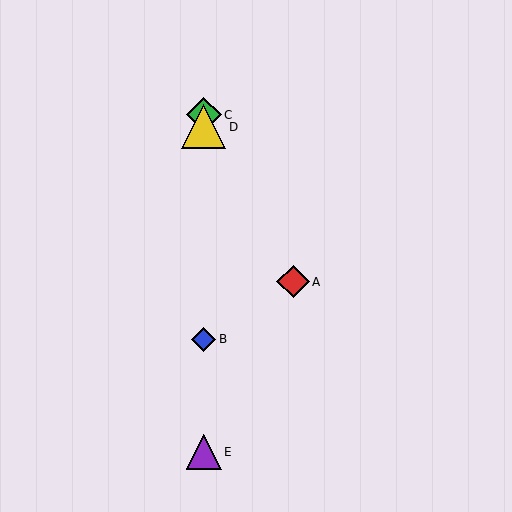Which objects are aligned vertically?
Objects B, C, D, E are aligned vertically.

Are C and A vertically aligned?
No, C is at x≈204 and A is at x≈293.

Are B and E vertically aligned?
Yes, both are at x≈204.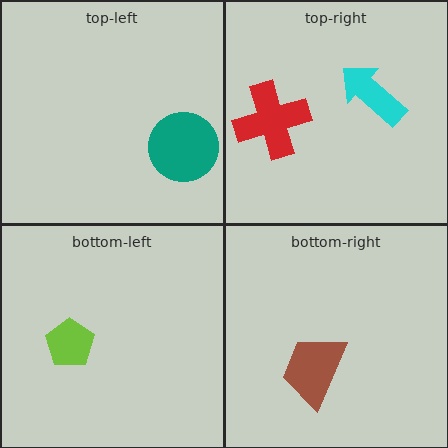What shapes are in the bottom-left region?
The lime pentagon.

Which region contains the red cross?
The top-right region.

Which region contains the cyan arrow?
The top-right region.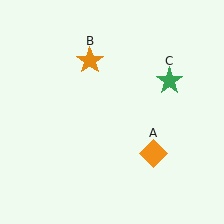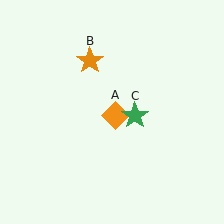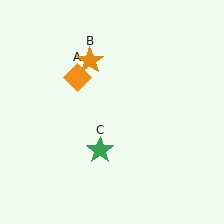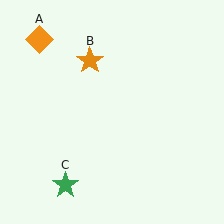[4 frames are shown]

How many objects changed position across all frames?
2 objects changed position: orange diamond (object A), green star (object C).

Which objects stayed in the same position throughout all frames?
Orange star (object B) remained stationary.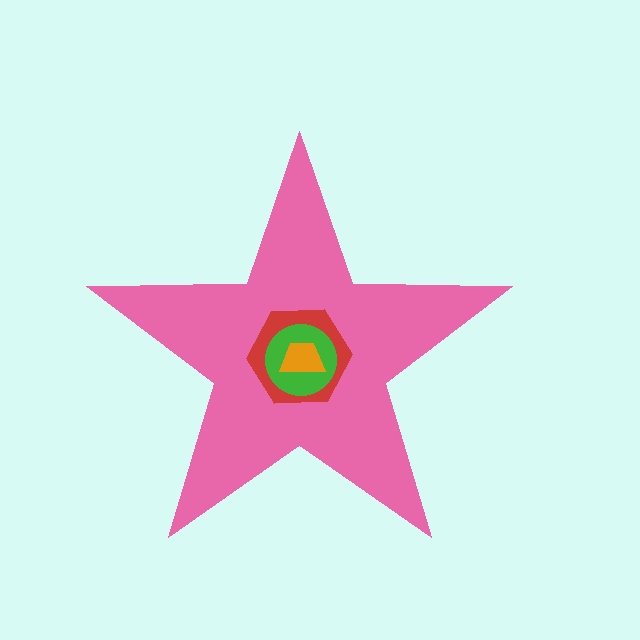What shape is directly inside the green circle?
The orange trapezoid.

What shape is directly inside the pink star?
The red hexagon.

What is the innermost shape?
The orange trapezoid.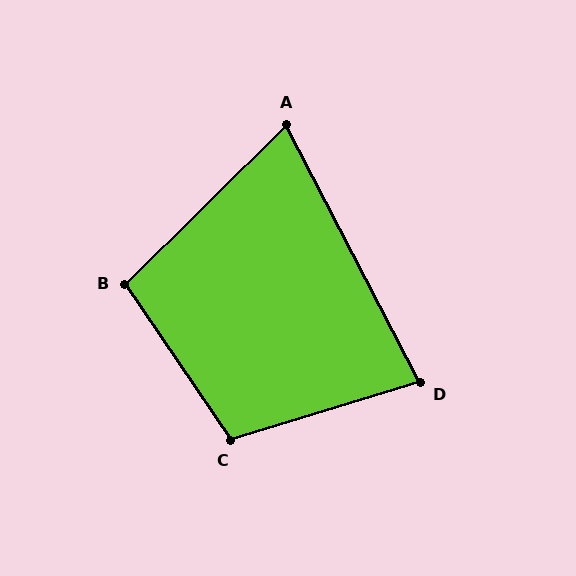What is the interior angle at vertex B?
Approximately 100 degrees (obtuse).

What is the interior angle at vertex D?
Approximately 80 degrees (acute).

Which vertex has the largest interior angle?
C, at approximately 107 degrees.